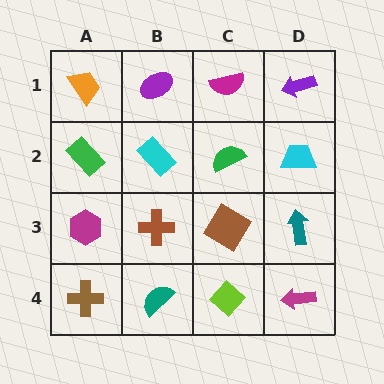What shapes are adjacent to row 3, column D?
A cyan trapezoid (row 2, column D), a magenta arrow (row 4, column D), a brown diamond (row 3, column C).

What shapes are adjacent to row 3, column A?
A green rectangle (row 2, column A), a brown cross (row 4, column A), a brown cross (row 3, column B).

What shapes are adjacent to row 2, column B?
A purple ellipse (row 1, column B), a brown cross (row 3, column B), a green rectangle (row 2, column A), a green semicircle (row 2, column C).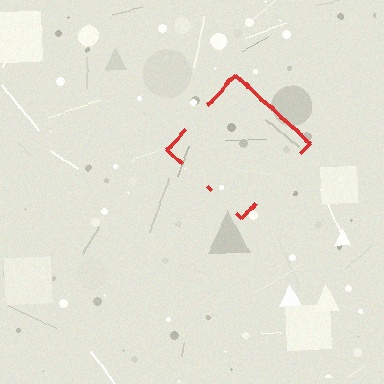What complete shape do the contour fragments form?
The contour fragments form a diamond.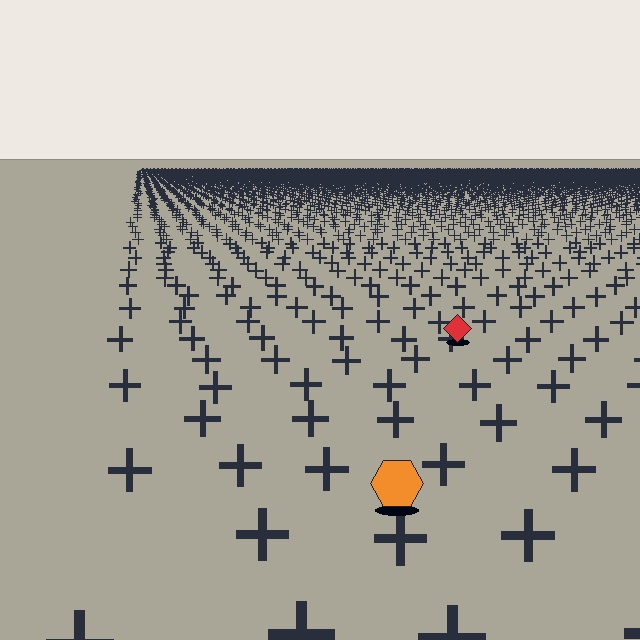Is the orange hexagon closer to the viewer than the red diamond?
Yes. The orange hexagon is closer — you can tell from the texture gradient: the ground texture is coarser near it.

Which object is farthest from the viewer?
The red diamond is farthest from the viewer. It appears smaller and the ground texture around it is denser.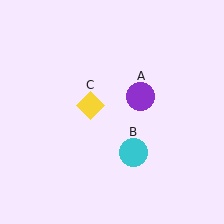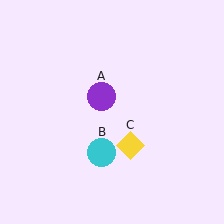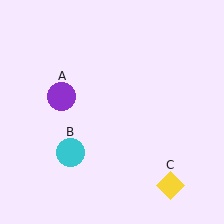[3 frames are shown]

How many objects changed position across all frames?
3 objects changed position: purple circle (object A), cyan circle (object B), yellow diamond (object C).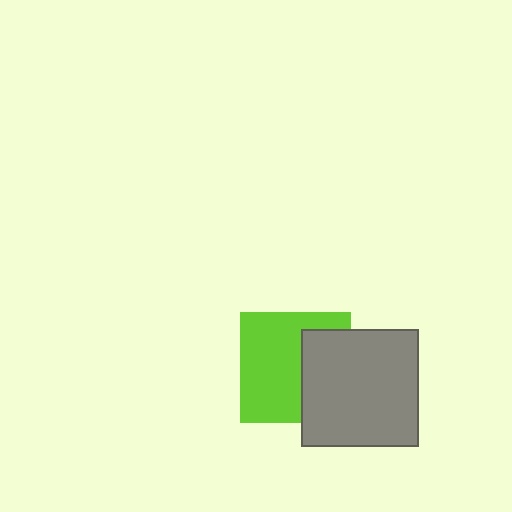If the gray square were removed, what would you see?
You would see the complete lime square.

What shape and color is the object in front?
The object in front is a gray square.